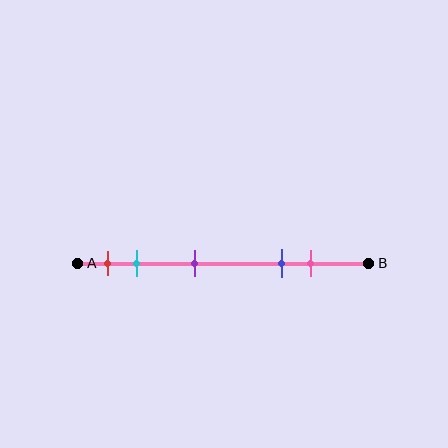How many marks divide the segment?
There are 5 marks dividing the segment.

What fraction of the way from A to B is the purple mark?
The purple mark is approximately 40% (0.4) of the way from A to B.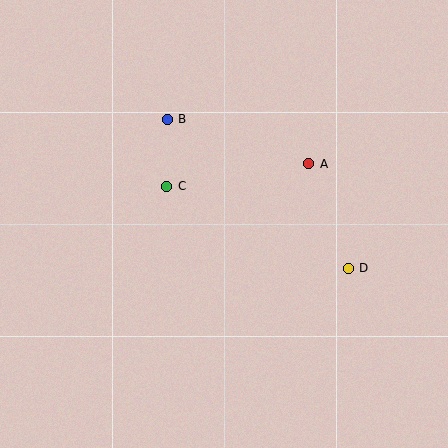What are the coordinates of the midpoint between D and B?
The midpoint between D and B is at (258, 194).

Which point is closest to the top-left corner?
Point B is closest to the top-left corner.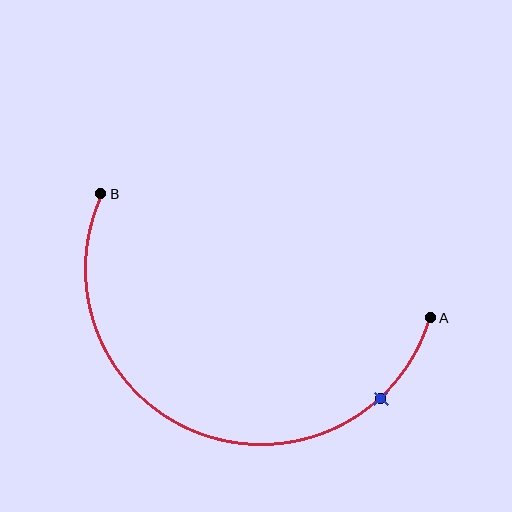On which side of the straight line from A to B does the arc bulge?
The arc bulges below the straight line connecting A and B.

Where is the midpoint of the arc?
The arc midpoint is the point on the curve farthest from the straight line joining A and B. It sits below that line.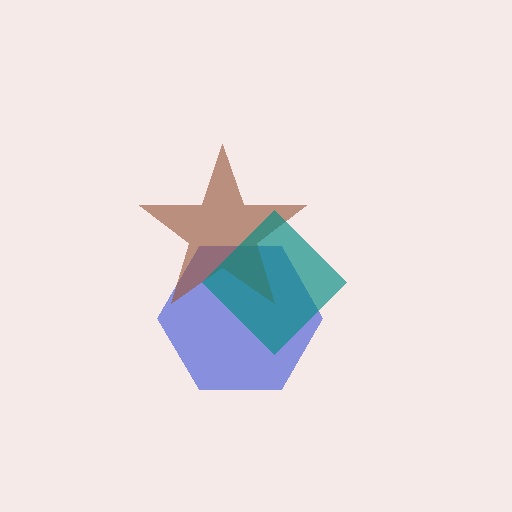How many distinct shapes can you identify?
There are 3 distinct shapes: a blue hexagon, a brown star, a teal diamond.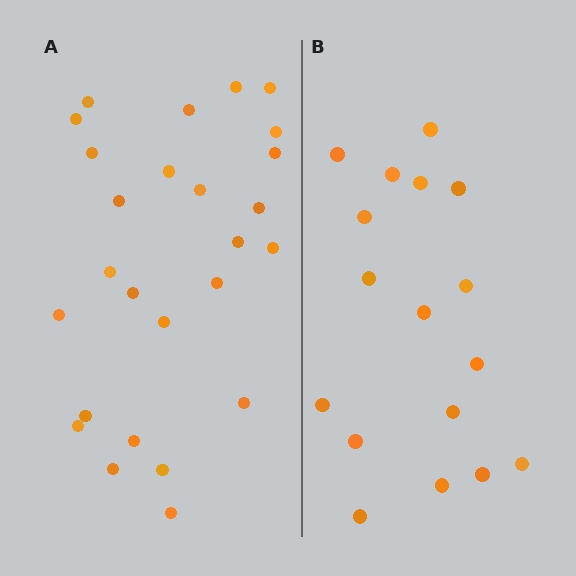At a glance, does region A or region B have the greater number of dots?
Region A (the left region) has more dots.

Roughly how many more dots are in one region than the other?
Region A has roughly 8 or so more dots than region B.